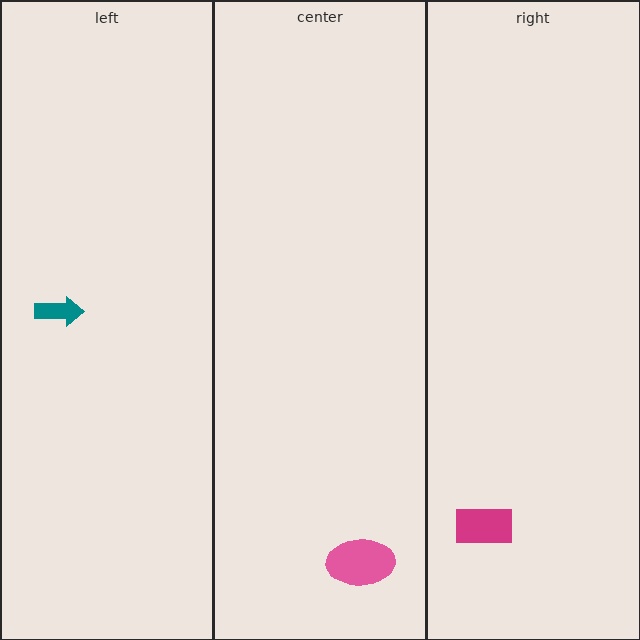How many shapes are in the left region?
1.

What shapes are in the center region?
The pink ellipse.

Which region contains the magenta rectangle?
The right region.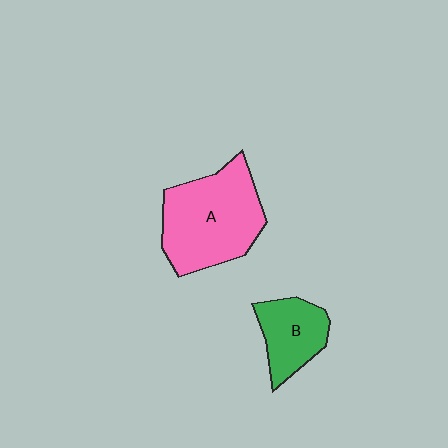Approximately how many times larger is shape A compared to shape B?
Approximately 1.9 times.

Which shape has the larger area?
Shape A (pink).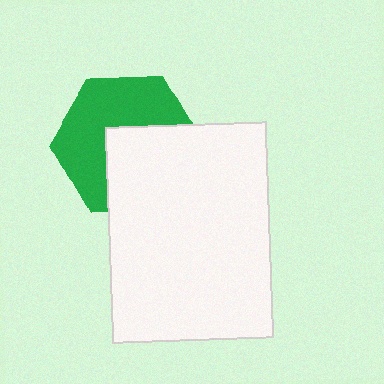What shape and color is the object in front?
The object in front is a white rectangle.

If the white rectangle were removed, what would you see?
You would see the complete green hexagon.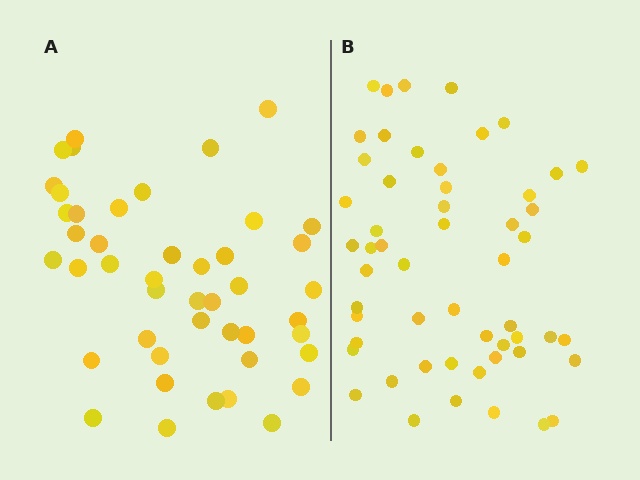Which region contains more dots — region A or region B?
Region B (the right region) has more dots.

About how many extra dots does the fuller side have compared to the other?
Region B has roughly 8 or so more dots than region A.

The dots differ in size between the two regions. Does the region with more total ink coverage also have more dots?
No. Region A has more total ink coverage because its dots are larger, but region B actually contains more individual dots. Total area can be misleading — the number of items is what matters here.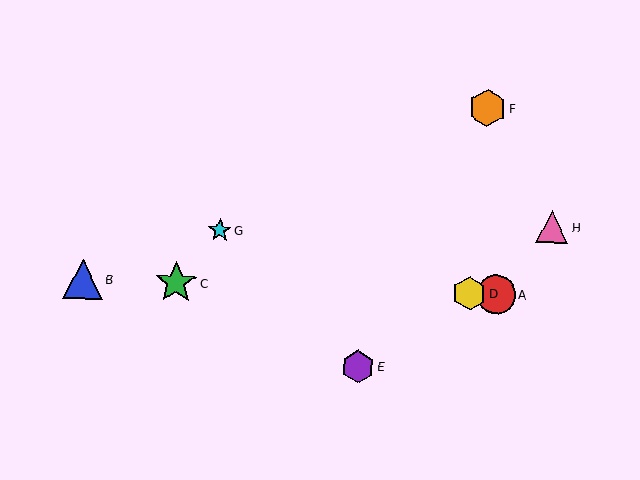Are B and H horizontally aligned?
No, B is at y≈279 and H is at y≈227.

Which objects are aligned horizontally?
Objects A, B, C, D are aligned horizontally.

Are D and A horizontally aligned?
Yes, both are at y≈293.